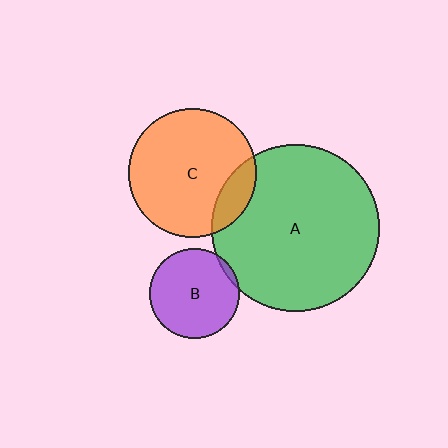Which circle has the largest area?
Circle A (green).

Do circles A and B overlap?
Yes.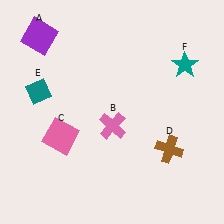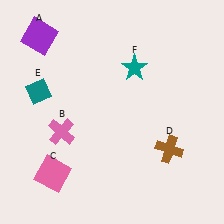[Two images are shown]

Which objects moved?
The objects that moved are: the pink cross (B), the pink square (C), the teal star (F).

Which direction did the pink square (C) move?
The pink square (C) moved down.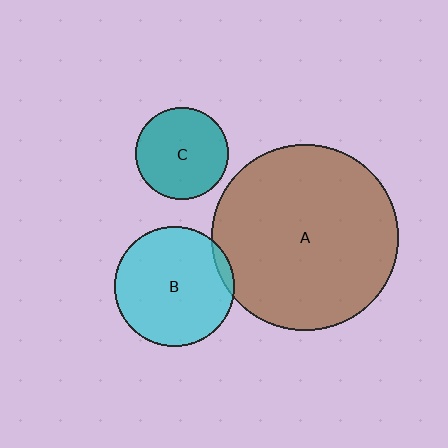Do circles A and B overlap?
Yes.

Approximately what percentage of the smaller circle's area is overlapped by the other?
Approximately 5%.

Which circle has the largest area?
Circle A (brown).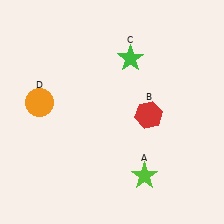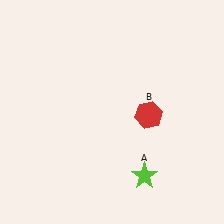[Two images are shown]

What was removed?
The green star (C), the orange circle (D) were removed in Image 2.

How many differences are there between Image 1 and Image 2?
There are 2 differences between the two images.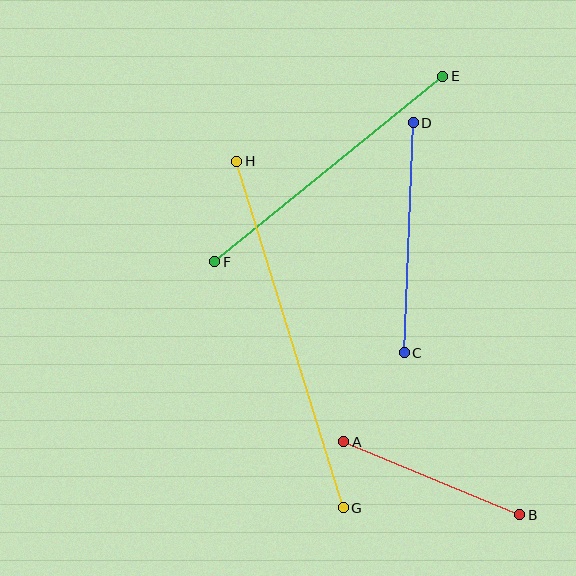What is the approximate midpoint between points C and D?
The midpoint is at approximately (409, 238) pixels.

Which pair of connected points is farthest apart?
Points G and H are farthest apart.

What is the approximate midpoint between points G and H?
The midpoint is at approximately (290, 334) pixels.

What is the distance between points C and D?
The distance is approximately 230 pixels.